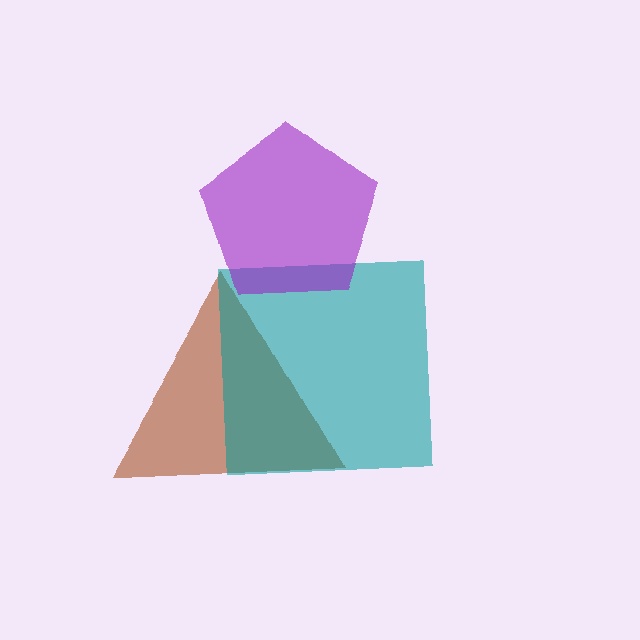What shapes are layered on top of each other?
The layered shapes are: a brown triangle, a teal square, a purple pentagon.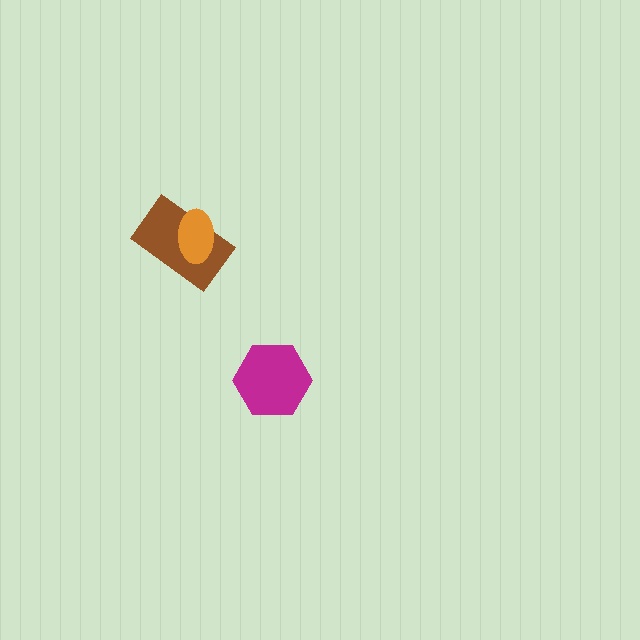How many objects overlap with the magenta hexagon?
0 objects overlap with the magenta hexagon.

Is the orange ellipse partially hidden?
No, no other shape covers it.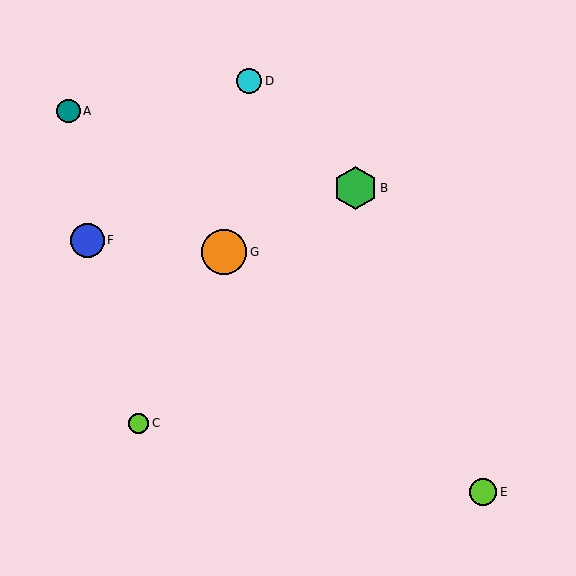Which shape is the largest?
The orange circle (labeled G) is the largest.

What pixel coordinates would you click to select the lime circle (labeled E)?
Click at (483, 492) to select the lime circle E.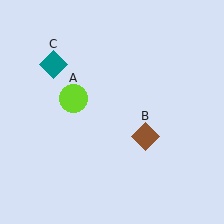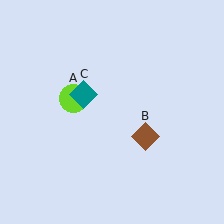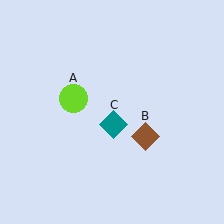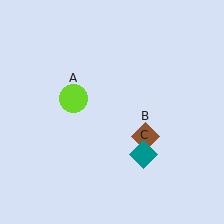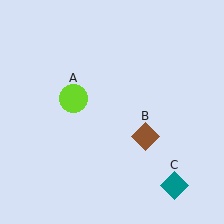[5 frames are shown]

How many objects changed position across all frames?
1 object changed position: teal diamond (object C).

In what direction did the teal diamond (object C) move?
The teal diamond (object C) moved down and to the right.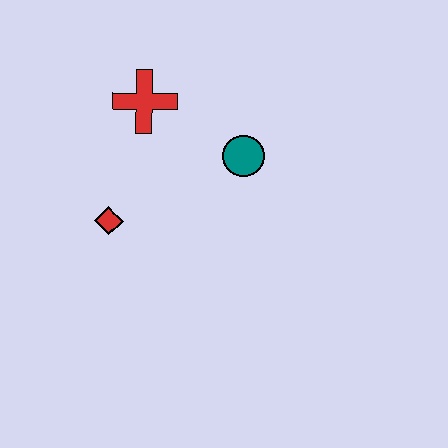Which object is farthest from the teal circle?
The red diamond is farthest from the teal circle.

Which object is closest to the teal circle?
The red cross is closest to the teal circle.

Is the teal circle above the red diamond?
Yes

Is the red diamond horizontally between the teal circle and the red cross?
No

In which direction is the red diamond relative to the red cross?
The red diamond is below the red cross.